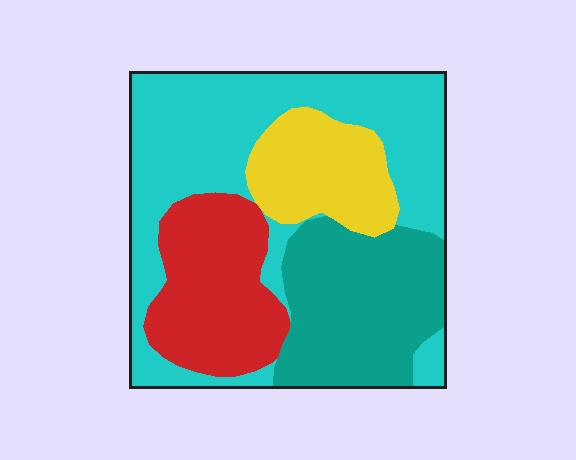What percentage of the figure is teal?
Teal takes up about one quarter (1/4) of the figure.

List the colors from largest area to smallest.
From largest to smallest: cyan, teal, red, yellow.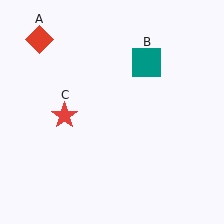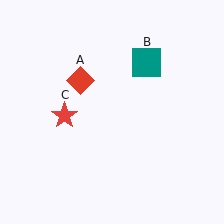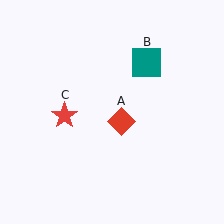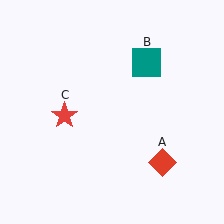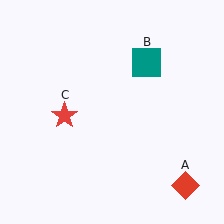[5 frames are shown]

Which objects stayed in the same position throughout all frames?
Teal square (object B) and red star (object C) remained stationary.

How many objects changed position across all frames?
1 object changed position: red diamond (object A).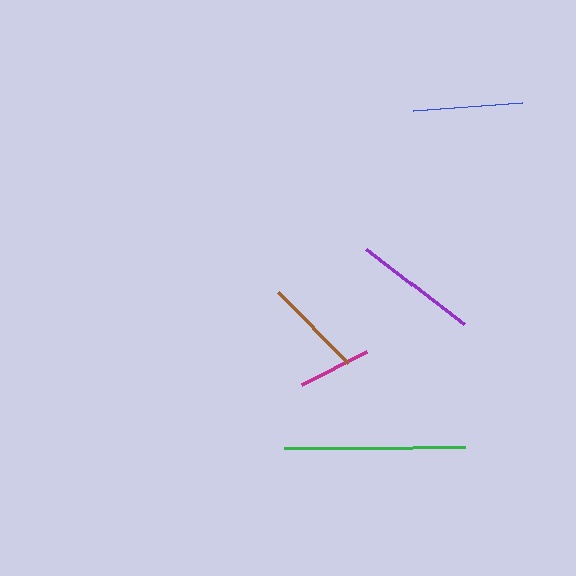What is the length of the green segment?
The green segment is approximately 180 pixels long.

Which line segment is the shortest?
The magenta line is the shortest at approximately 72 pixels.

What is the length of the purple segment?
The purple segment is approximately 124 pixels long.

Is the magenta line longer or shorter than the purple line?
The purple line is longer than the magenta line.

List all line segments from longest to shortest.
From longest to shortest: green, purple, blue, brown, magenta.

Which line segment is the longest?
The green line is the longest at approximately 180 pixels.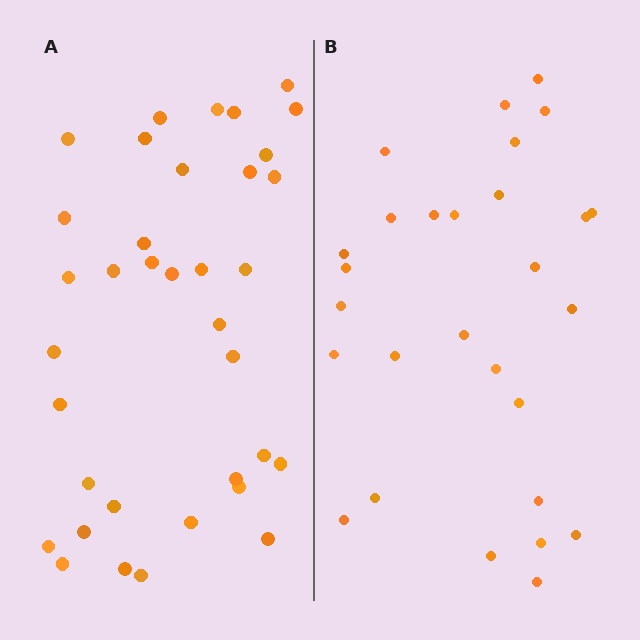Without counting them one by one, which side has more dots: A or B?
Region A (the left region) has more dots.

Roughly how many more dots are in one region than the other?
Region A has roughly 8 or so more dots than region B.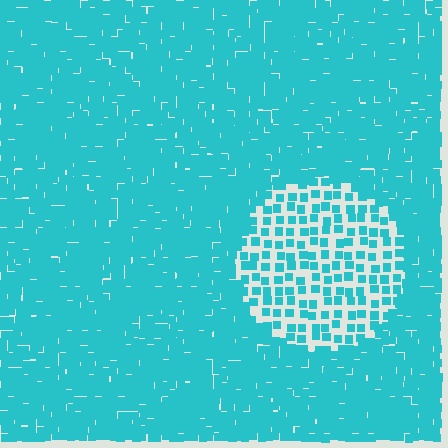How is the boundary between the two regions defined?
The boundary is defined by a change in element density (approximately 2.6x ratio). All elements are the same color, size, and shape.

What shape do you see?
I see a circle.